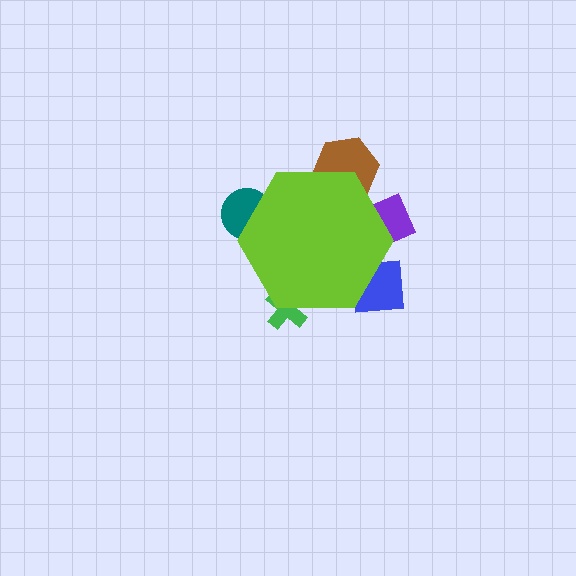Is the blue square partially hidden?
Yes, the blue square is partially hidden behind the lime hexagon.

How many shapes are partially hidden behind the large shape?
6 shapes are partially hidden.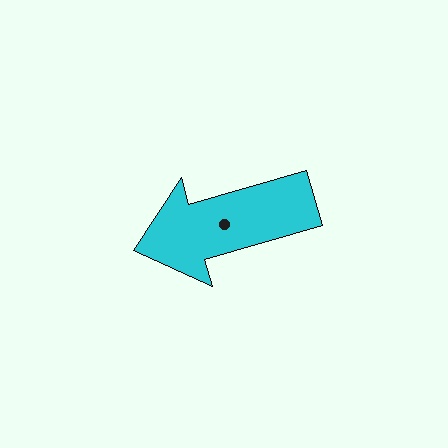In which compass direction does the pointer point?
West.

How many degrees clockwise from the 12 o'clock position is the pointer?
Approximately 254 degrees.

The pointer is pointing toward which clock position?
Roughly 8 o'clock.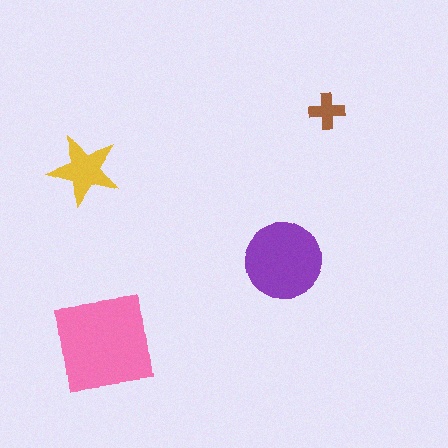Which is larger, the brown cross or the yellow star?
The yellow star.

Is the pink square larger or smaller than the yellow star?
Larger.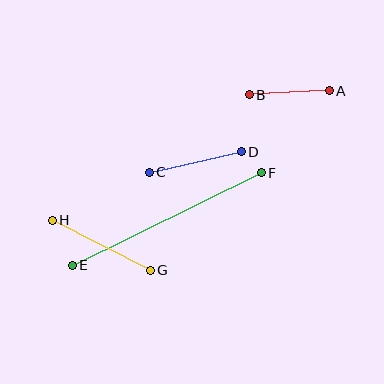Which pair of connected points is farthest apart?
Points E and F are farthest apart.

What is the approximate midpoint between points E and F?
The midpoint is at approximately (167, 219) pixels.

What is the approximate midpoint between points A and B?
The midpoint is at approximately (289, 93) pixels.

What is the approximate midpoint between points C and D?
The midpoint is at approximately (195, 162) pixels.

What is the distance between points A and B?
The distance is approximately 80 pixels.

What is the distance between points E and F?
The distance is approximately 210 pixels.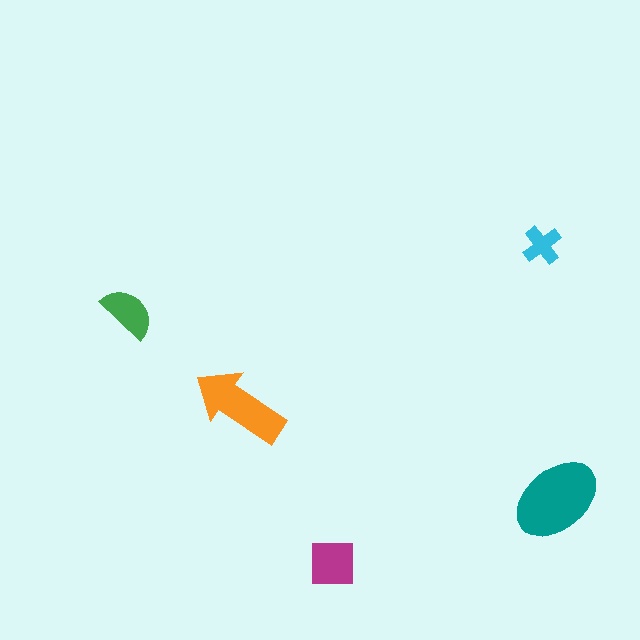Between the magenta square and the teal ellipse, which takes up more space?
The teal ellipse.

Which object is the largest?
The teal ellipse.